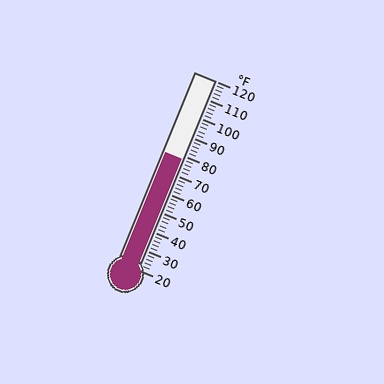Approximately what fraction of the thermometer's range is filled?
The thermometer is filled to approximately 60% of its range.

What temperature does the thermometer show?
The thermometer shows approximately 78°F.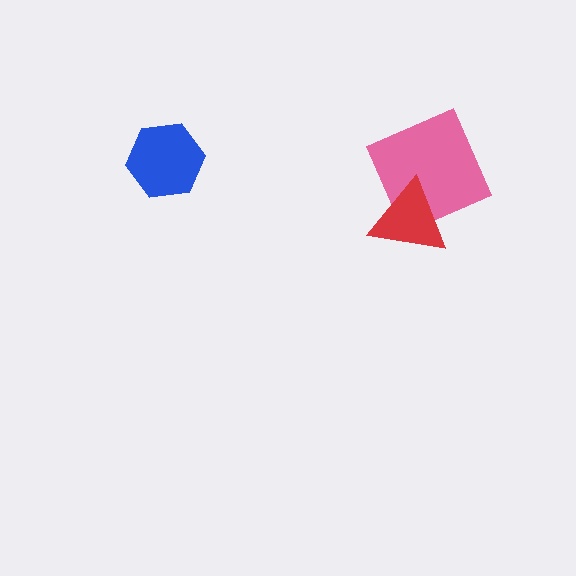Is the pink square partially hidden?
Yes, it is partially covered by another shape.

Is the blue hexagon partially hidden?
No, no other shape covers it.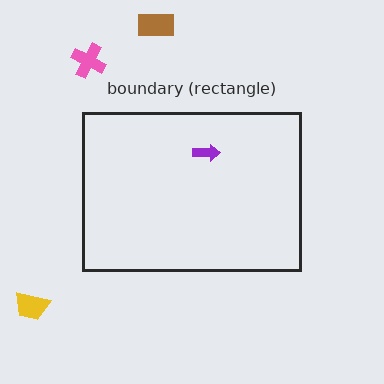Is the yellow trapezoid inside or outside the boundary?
Outside.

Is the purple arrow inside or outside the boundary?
Inside.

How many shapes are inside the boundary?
1 inside, 3 outside.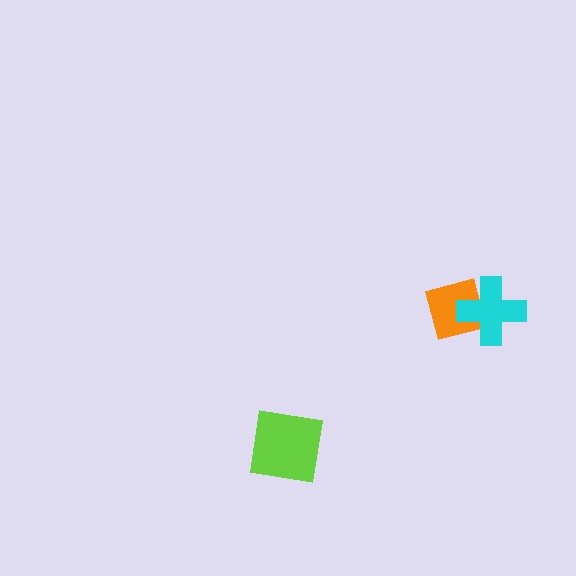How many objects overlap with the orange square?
1 object overlaps with the orange square.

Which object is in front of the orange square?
The cyan cross is in front of the orange square.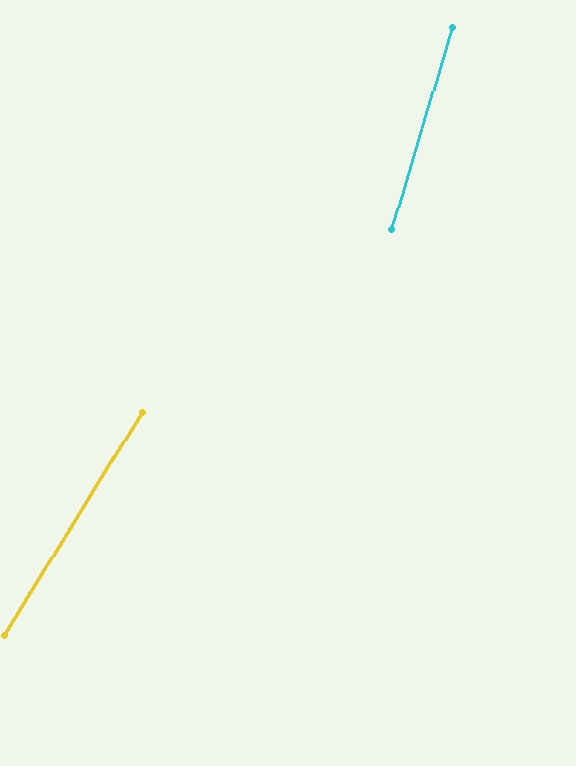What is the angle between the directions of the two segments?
Approximately 15 degrees.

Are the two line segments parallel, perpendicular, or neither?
Neither parallel nor perpendicular — they differ by about 15°.